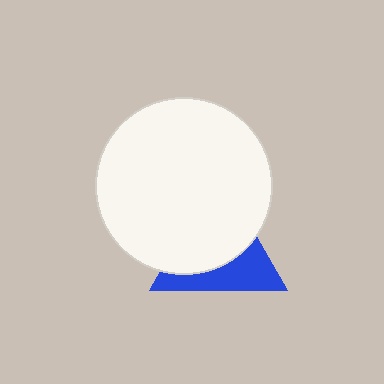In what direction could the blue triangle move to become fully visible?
The blue triangle could move down. That would shift it out from behind the white circle entirely.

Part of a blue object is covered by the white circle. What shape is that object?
It is a triangle.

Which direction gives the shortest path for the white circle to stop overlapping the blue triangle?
Moving up gives the shortest separation.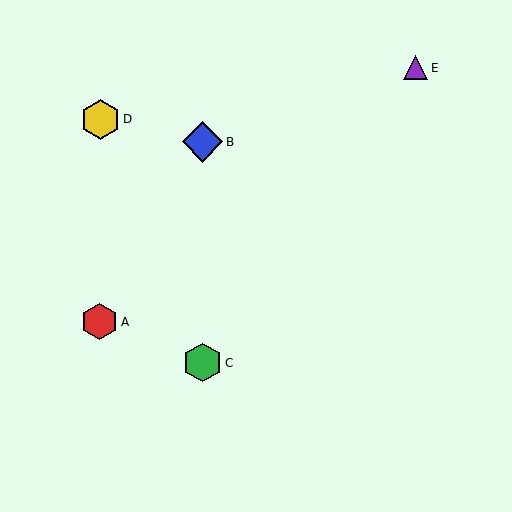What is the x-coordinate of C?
Object C is at x≈202.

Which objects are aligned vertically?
Objects B, C are aligned vertically.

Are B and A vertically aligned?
No, B is at x≈202 and A is at x≈99.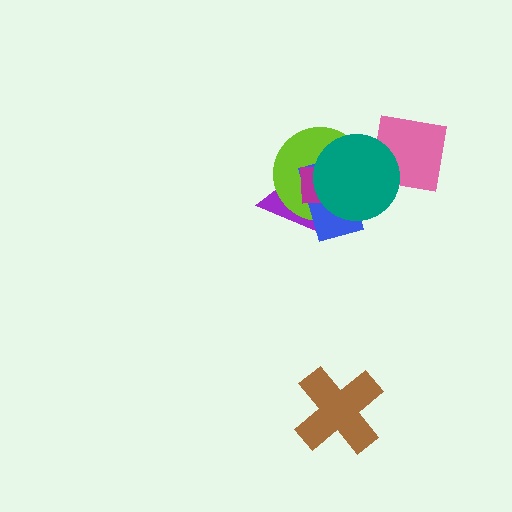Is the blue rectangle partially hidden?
Yes, it is partially covered by another shape.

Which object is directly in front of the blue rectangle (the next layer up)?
The magenta square is directly in front of the blue rectangle.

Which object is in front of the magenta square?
The teal circle is in front of the magenta square.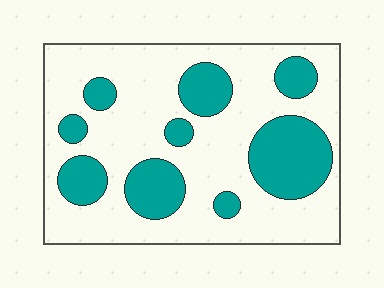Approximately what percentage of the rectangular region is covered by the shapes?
Approximately 30%.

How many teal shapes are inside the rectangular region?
9.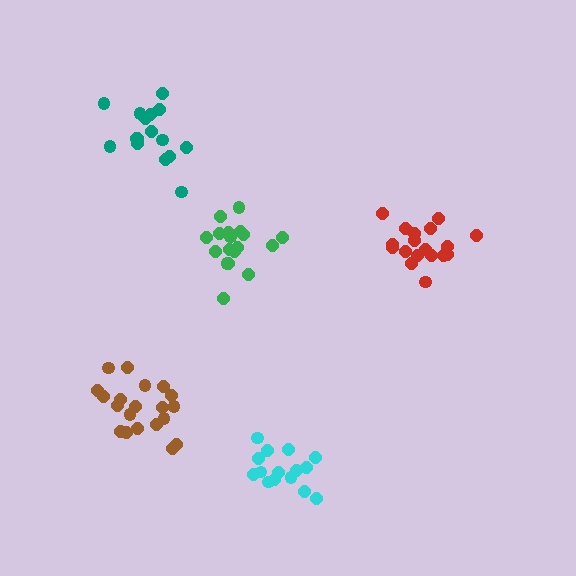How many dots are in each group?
Group 1: 20 dots, Group 2: 16 dots, Group 3: 18 dots, Group 4: 18 dots, Group 5: 15 dots (87 total).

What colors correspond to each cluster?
The clusters are colored: brown, teal, red, green, cyan.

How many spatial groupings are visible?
There are 5 spatial groupings.